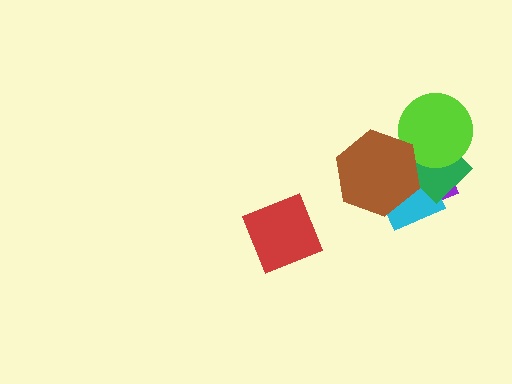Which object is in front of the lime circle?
The brown hexagon is in front of the lime circle.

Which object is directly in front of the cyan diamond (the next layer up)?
The green diamond is directly in front of the cyan diamond.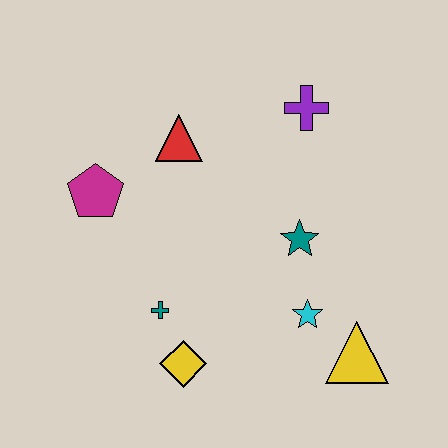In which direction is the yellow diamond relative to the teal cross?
The yellow diamond is below the teal cross.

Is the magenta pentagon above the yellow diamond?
Yes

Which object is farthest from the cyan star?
The magenta pentagon is farthest from the cyan star.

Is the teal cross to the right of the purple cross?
No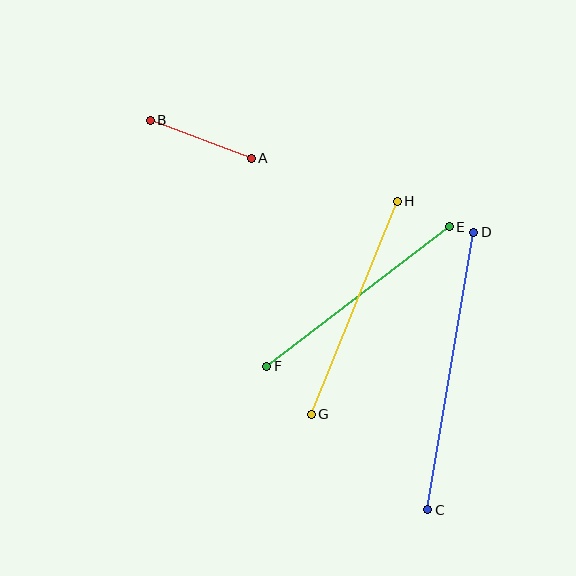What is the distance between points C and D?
The distance is approximately 281 pixels.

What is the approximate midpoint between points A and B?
The midpoint is at approximately (201, 139) pixels.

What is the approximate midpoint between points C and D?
The midpoint is at approximately (451, 371) pixels.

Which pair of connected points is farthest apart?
Points C and D are farthest apart.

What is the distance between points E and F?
The distance is approximately 230 pixels.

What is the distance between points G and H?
The distance is approximately 230 pixels.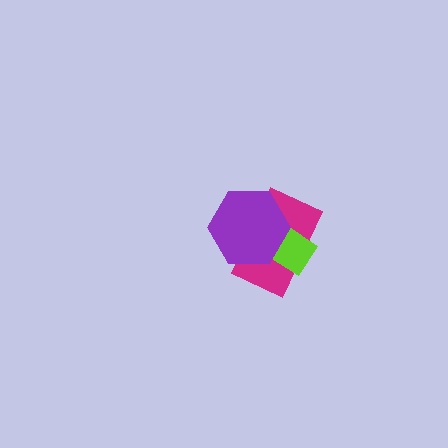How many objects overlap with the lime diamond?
2 objects overlap with the lime diamond.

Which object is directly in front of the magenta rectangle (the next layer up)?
The lime diamond is directly in front of the magenta rectangle.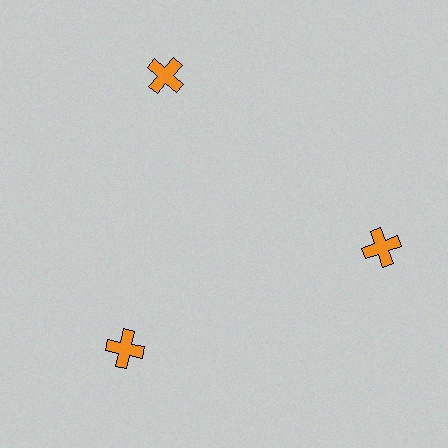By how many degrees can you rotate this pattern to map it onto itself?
The pattern maps onto itself every 120 degrees of rotation.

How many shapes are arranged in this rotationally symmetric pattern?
There are 3 shapes, arranged in 3 groups of 1.